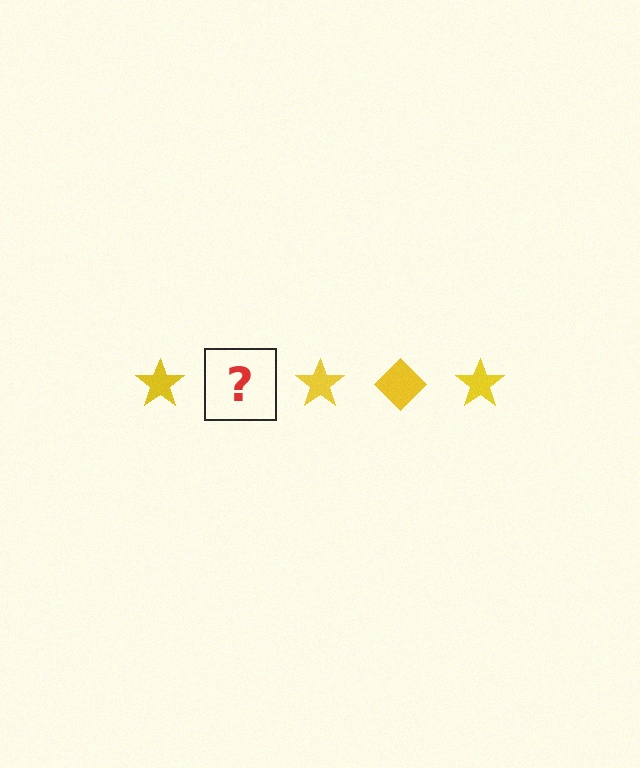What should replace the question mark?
The question mark should be replaced with a yellow diamond.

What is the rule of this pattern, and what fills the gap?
The rule is that the pattern cycles through star, diamond shapes in yellow. The gap should be filled with a yellow diamond.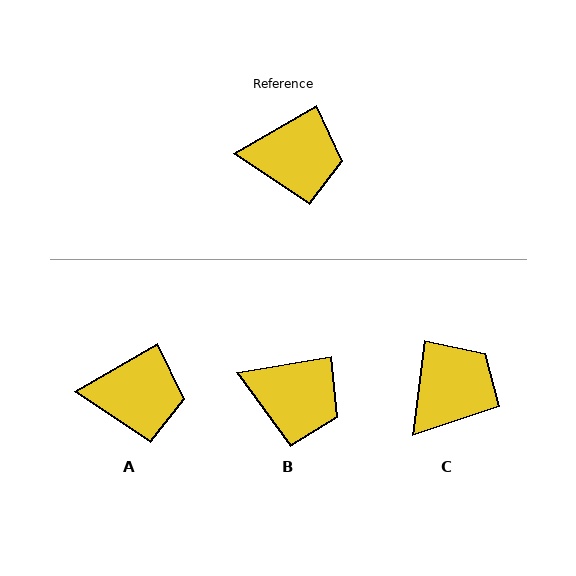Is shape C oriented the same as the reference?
No, it is off by about 53 degrees.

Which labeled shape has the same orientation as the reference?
A.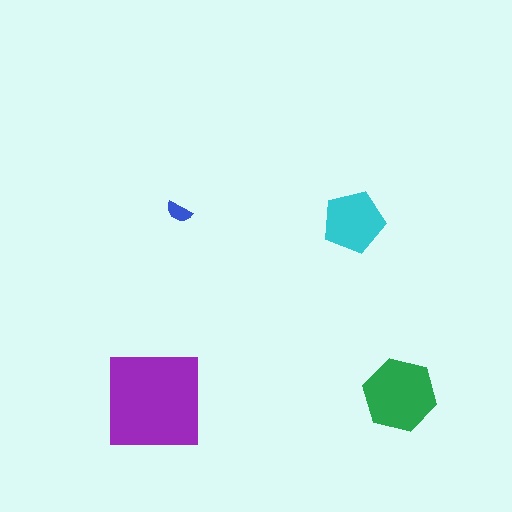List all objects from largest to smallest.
The purple square, the green hexagon, the cyan pentagon, the blue semicircle.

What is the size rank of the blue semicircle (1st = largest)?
4th.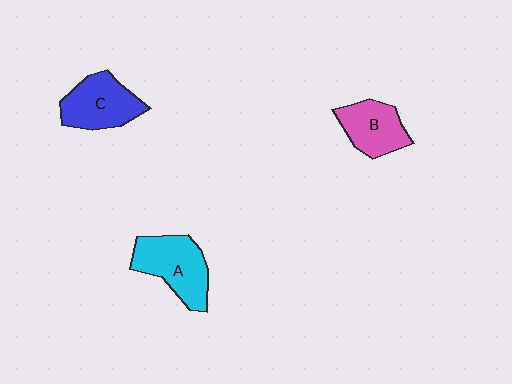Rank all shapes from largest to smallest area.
From largest to smallest: A (cyan), C (blue), B (pink).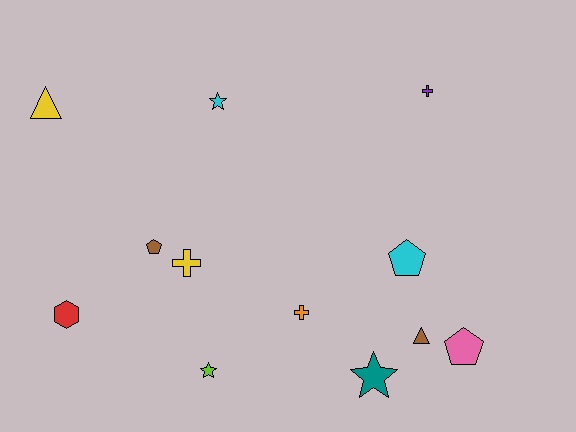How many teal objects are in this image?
There is 1 teal object.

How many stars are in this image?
There are 3 stars.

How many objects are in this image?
There are 12 objects.